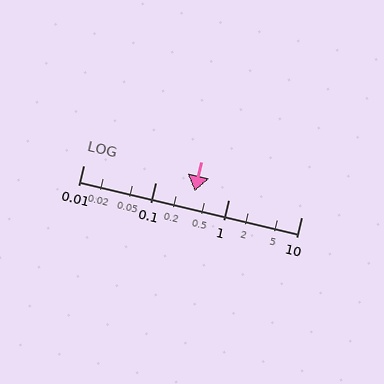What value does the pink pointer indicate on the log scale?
The pointer indicates approximately 0.34.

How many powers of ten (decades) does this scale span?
The scale spans 3 decades, from 0.01 to 10.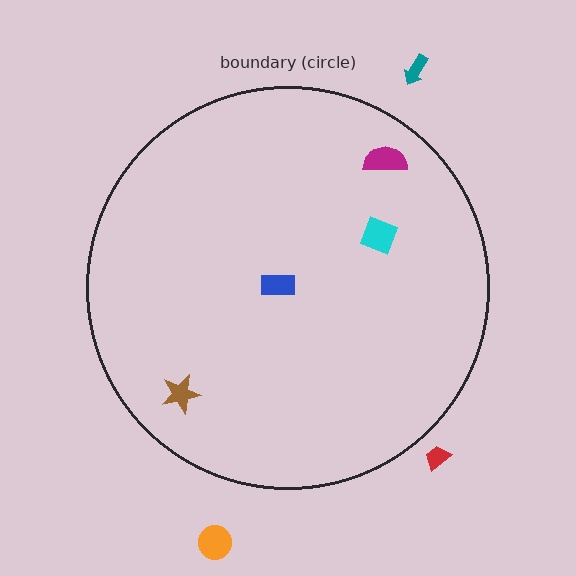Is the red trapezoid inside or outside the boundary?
Outside.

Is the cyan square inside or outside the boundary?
Inside.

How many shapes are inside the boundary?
4 inside, 3 outside.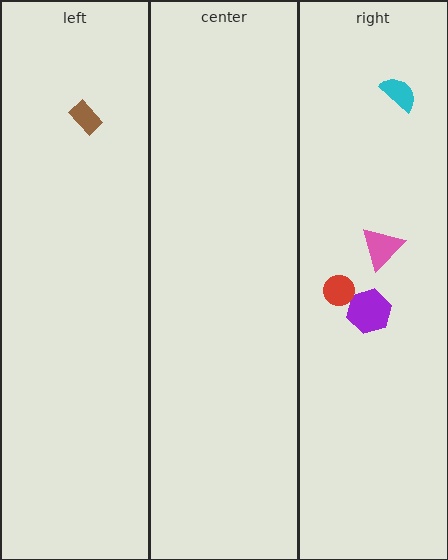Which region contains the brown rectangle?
The left region.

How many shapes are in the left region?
1.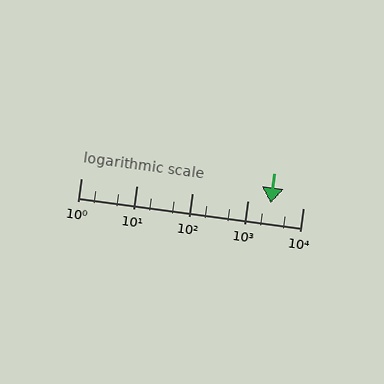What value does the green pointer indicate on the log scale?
The pointer indicates approximately 2600.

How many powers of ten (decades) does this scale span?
The scale spans 4 decades, from 1 to 10000.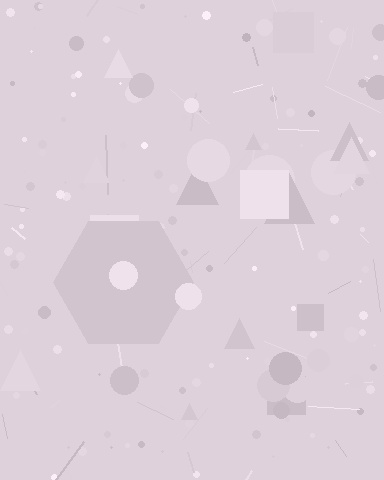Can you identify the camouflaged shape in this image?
The camouflaged shape is a hexagon.